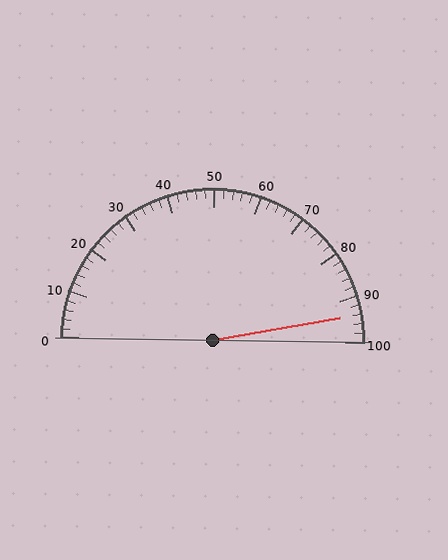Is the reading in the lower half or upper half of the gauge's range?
The reading is in the upper half of the range (0 to 100).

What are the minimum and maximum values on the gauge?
The gauge ranges from 0 to 100.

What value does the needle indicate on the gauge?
The needle indicates approximately 94.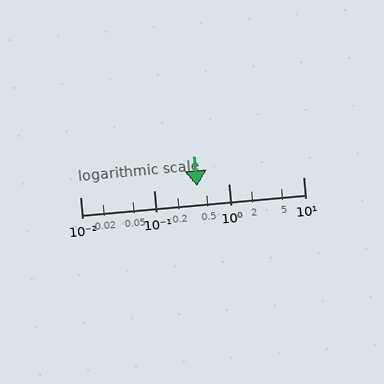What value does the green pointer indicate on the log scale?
The pointer indicates approximately 0.38.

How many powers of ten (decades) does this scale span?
The scale spans 3 decades, from 0.01 to 10.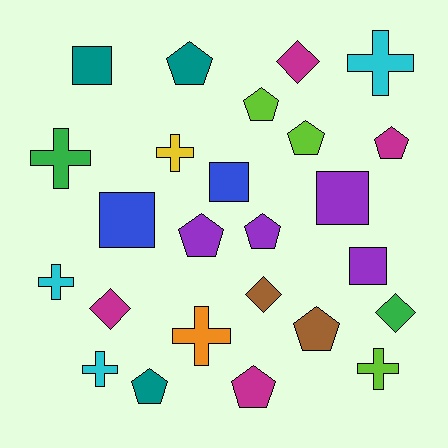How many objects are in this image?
There are 25 objects.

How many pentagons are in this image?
There are 9 pentagons.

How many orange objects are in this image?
There is 1 orange object.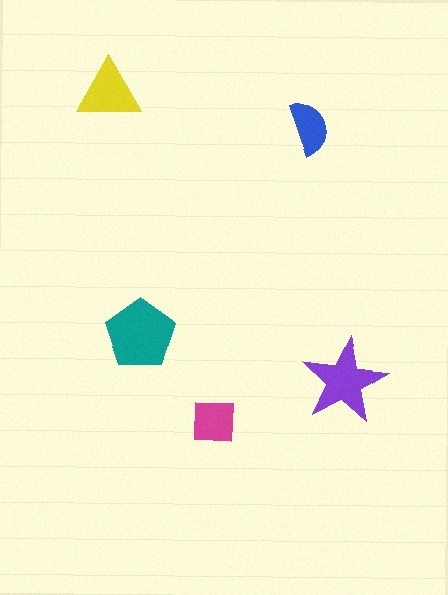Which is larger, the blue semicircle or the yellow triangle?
The yellow triangle.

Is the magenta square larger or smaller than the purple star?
Smaller.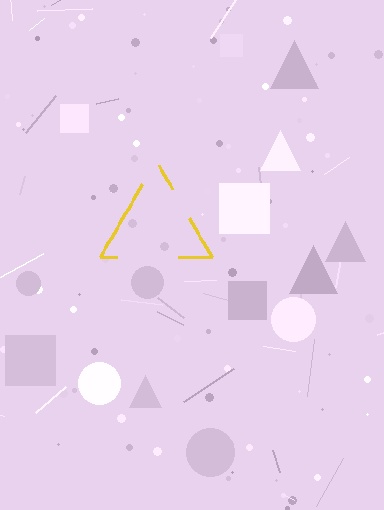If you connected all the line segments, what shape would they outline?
They would outline a triangle.